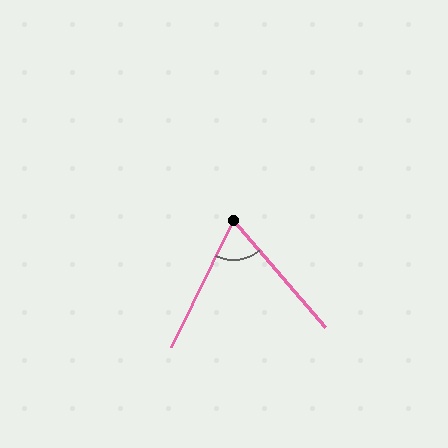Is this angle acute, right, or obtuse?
It is acute.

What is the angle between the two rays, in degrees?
Approximately 67 degrees.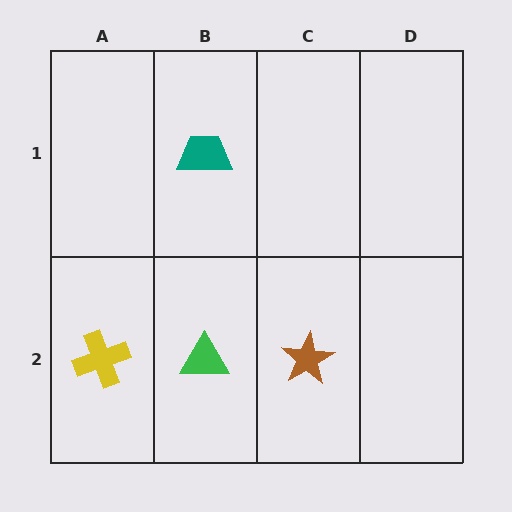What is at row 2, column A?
A yellow cross.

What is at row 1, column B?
A teal trapezoid.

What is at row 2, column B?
A green triangle.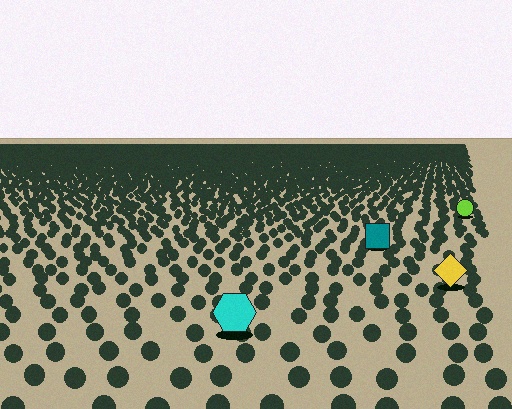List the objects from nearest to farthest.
From nearest to farthest: the cyan hexagon, the yellow diamond, the teal square, the lime circle.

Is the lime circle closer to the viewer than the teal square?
No. The teal square is closer — you can tell from the texture gradient: the ground texture is coarser near it.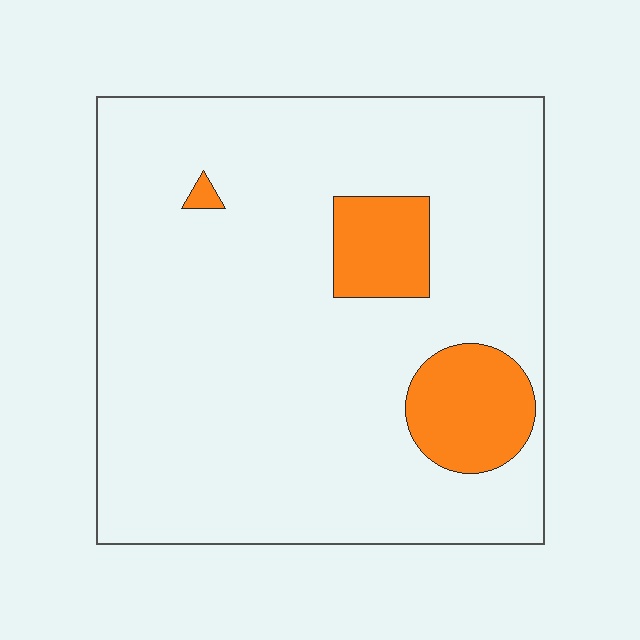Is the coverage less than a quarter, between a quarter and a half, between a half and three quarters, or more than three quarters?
Less than a quarter.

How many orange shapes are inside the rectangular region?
3.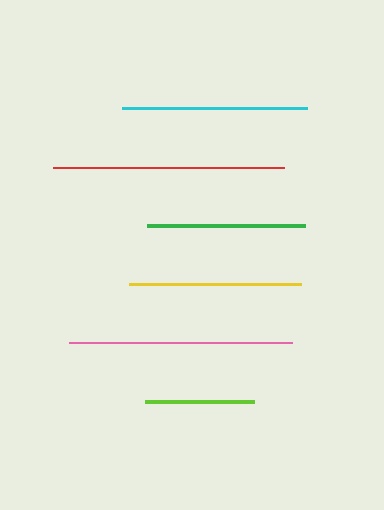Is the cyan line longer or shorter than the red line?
The red line is longer than the cyan line.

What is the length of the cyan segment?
The cyan segment is approximately 184 pixels long.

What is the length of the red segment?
The red segment is approximately 231 pixels long.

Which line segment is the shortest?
The lime line is the shortest at approximately 109 pixels.